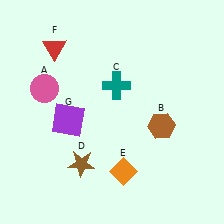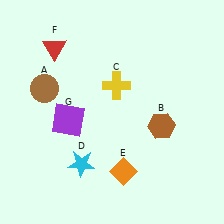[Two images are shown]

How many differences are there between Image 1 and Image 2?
There are 3 differences between the two images.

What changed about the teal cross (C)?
In Image 1, C is teal. In Image 2, it changed to yellow.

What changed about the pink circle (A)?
In Image 1, A is pink. In Image 2, it changed to brown.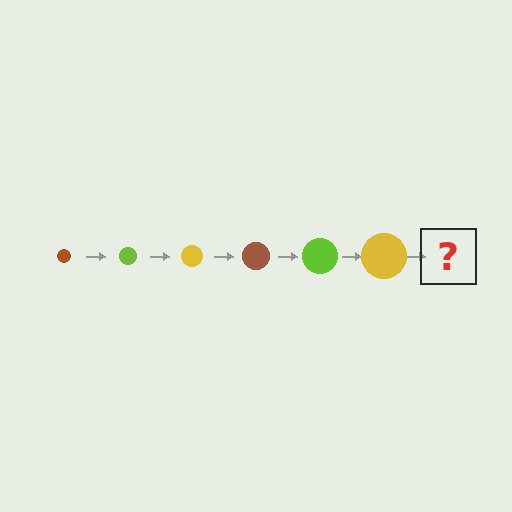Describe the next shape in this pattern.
It should be a brown circle, larger than the previous one.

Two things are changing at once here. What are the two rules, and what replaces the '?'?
The two rules are that the circle grows larger each step and the color cycles through brown, lime, and yellow. The '?' should be a brown circle, larger than the previous one.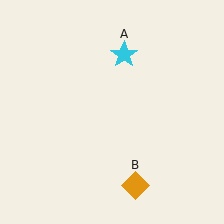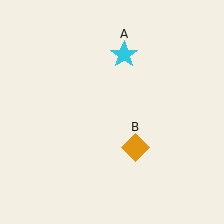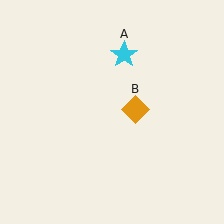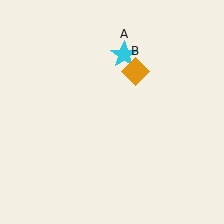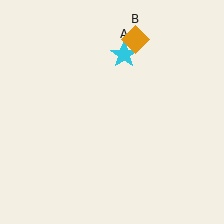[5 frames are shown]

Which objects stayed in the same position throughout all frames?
Cyan star (object A) remained stationary.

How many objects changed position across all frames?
1 object changed position: orange diamond (object B).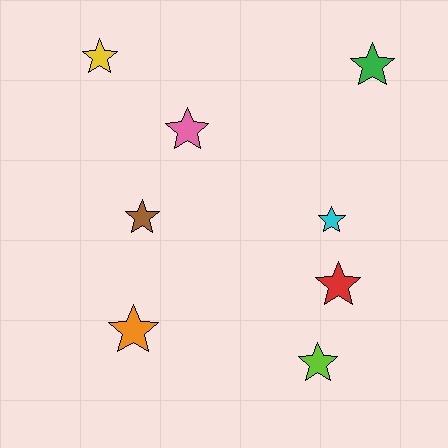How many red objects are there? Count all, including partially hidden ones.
There is 1 red object.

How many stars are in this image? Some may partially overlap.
There are 8 stars.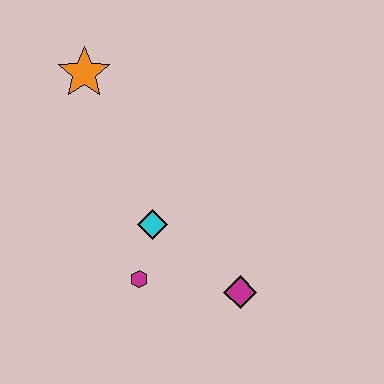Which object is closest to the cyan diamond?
The magenta hexagon is closest to the cyan diamond.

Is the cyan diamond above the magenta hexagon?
Yes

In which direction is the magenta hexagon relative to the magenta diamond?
The magenta hexagon is to the left of the magenta diamond.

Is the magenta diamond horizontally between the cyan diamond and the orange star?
No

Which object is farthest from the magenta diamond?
The orange star is farthest from the magenta diamond.